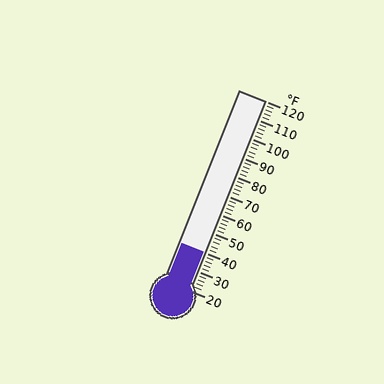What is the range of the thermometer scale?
The thermometer scale ranges from 20°F to 120°F.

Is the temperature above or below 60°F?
The temperature is below 60°F.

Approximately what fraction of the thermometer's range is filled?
The thermometer is filled to approximately 20% of its range.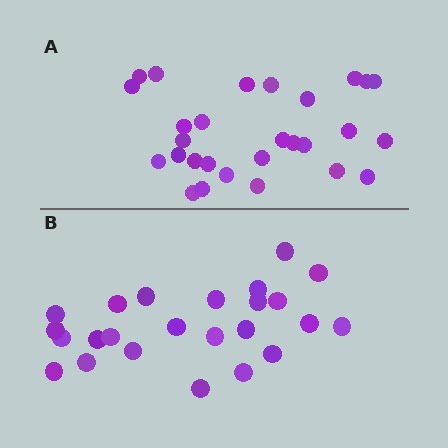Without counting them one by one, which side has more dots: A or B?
Region A (the top region) has more dots.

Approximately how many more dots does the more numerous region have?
Region A has about 4 more dots than region B.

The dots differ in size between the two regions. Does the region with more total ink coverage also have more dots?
No. Region B has more total ink coverage because its dots are larger, but region A actually contains more individual dots. Total area can be misleading — the number of items is what matters here.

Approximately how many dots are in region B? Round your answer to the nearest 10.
About 20 dots. (The exact count is 24, which rounds to 20.)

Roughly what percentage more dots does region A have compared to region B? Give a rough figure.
About 15% more.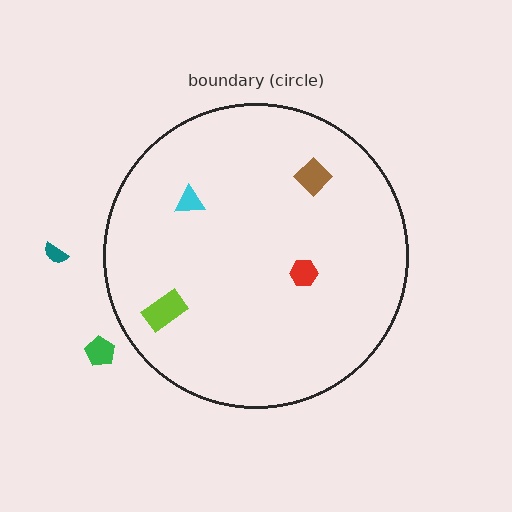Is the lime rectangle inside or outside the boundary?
Inside.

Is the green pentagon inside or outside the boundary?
Outside.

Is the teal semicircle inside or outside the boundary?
Outside.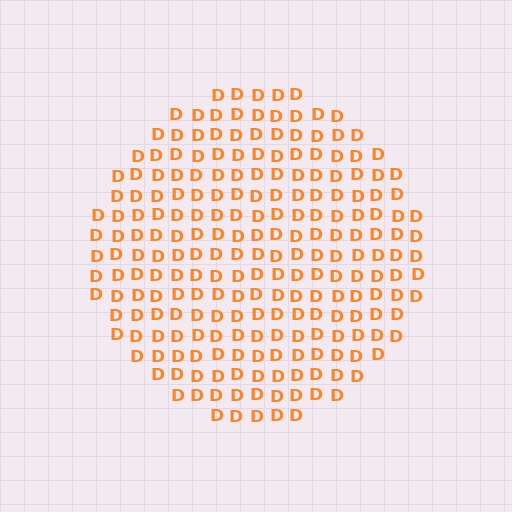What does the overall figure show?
The overall figure shows a circle.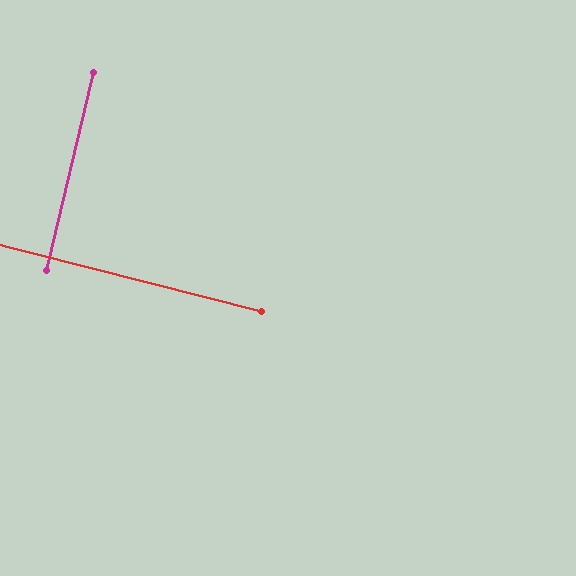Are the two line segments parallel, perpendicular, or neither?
Perpendicular — they meet at approximately 89°.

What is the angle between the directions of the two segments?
Approximately 89 degrees.